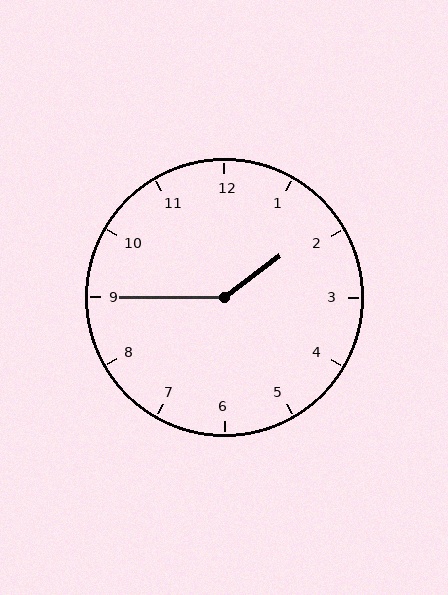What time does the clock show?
1:45.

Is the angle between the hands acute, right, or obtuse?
It is obtuse.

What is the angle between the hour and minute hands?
Approximately 142 degrees.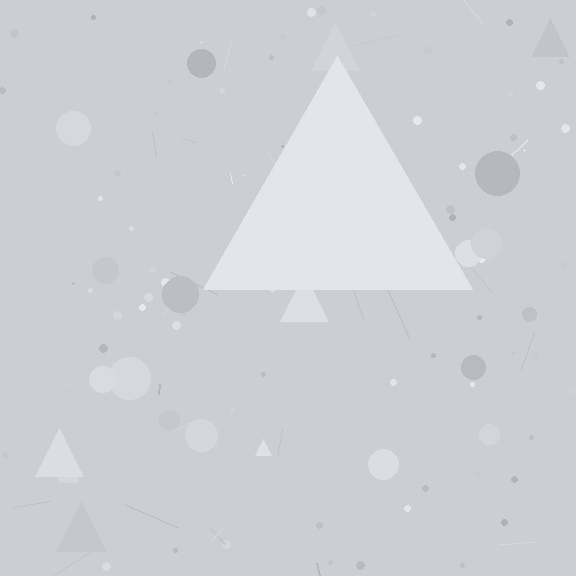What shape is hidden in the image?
A triangle is hidden in the image.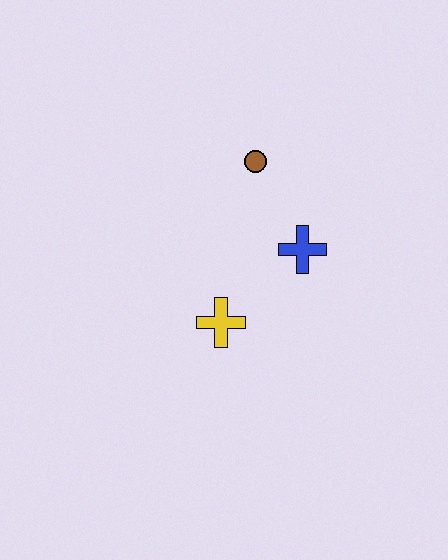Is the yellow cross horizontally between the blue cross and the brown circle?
No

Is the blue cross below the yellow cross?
No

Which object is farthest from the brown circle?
The yellow cross is farthest from the brown circle.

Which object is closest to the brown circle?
The blue cross is closest to the brown circle.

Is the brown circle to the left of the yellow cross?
No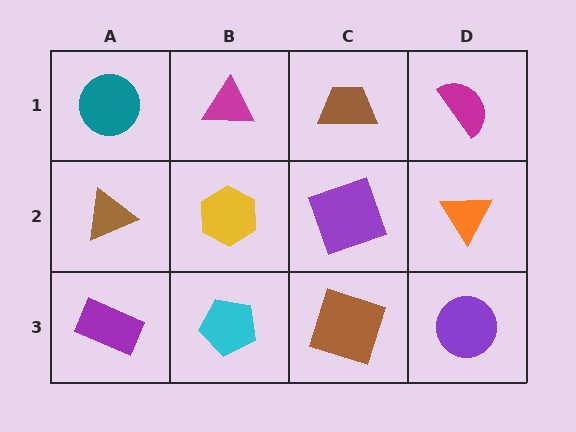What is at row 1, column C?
A brown trapezoid.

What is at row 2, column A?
A brown triangle.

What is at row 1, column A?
A teal circle.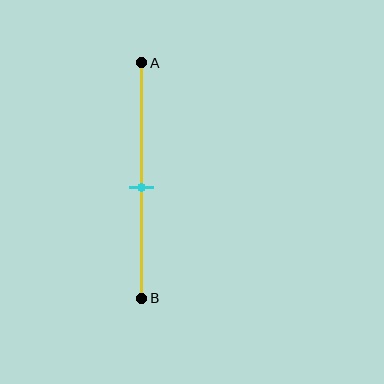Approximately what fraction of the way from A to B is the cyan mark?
The cyan mark is approximately 55% of the way from A to B.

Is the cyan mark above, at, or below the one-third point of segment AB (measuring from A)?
The cyan mark is below the one-third point of segment AB.